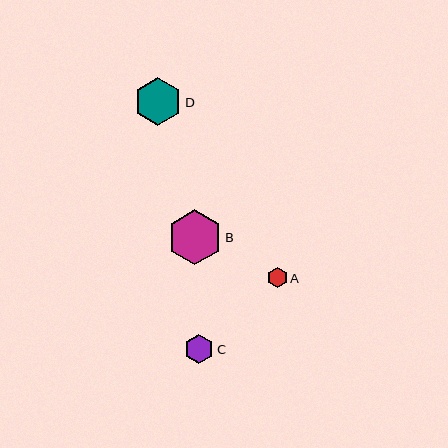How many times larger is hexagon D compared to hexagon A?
Hexagon D is approximately 2.4 times the size of hexagon A.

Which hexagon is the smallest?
Hexagon A is the smallest with a size of approximately 20 pixels.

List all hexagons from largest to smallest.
From largest to smallest: B, D, C, A.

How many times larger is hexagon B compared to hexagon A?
Hexagon B is approximately 2.7 times the size of hexagon A.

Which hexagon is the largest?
Hexagon B is the largest with a size of approximately 55 pixels.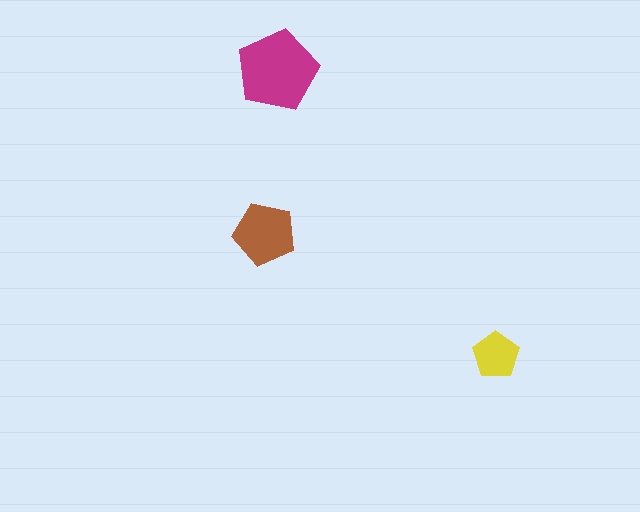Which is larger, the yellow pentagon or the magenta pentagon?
The magenta one.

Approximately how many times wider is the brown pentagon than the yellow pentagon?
About 1.5 times wider.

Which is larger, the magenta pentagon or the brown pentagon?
The magenta one.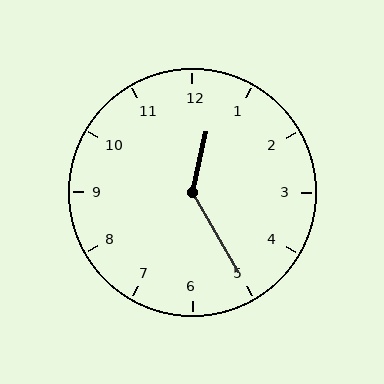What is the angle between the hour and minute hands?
Approximately 138 degrees.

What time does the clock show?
12:25.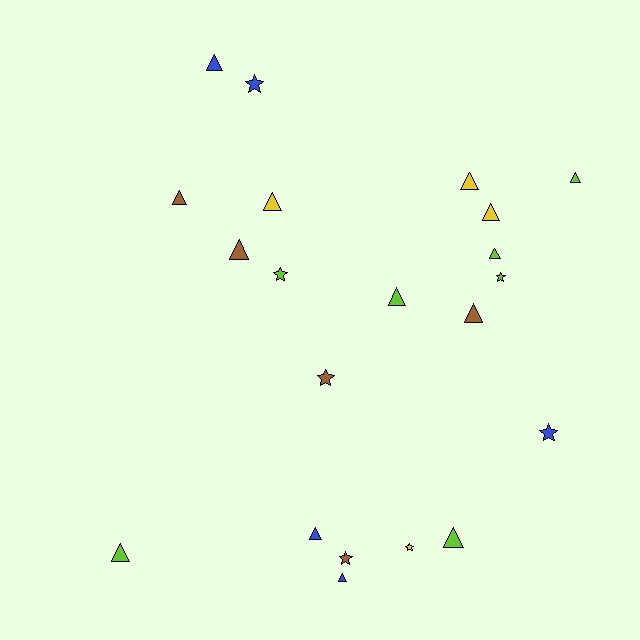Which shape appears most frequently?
Triangle, with 14 objects.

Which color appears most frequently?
Lime, with 7 objects.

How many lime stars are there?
There are 2 lime stars.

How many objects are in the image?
There are 21 objects.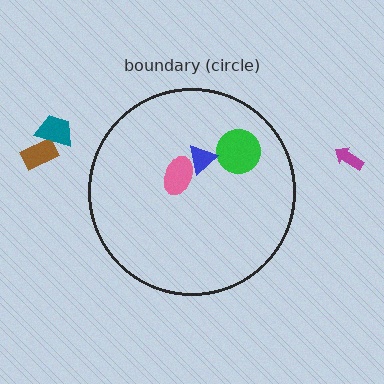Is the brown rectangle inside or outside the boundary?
Outside.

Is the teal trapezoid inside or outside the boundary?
Outside.